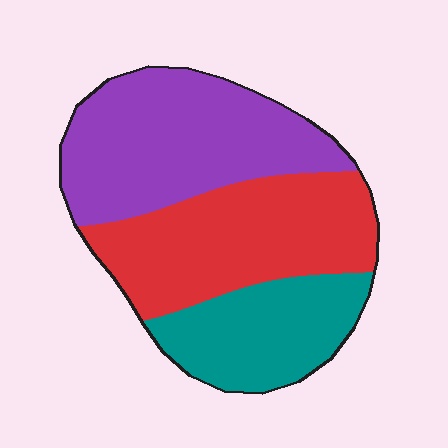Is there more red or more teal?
Red.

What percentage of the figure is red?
Red takes up about three eighths (3/8) of the figure.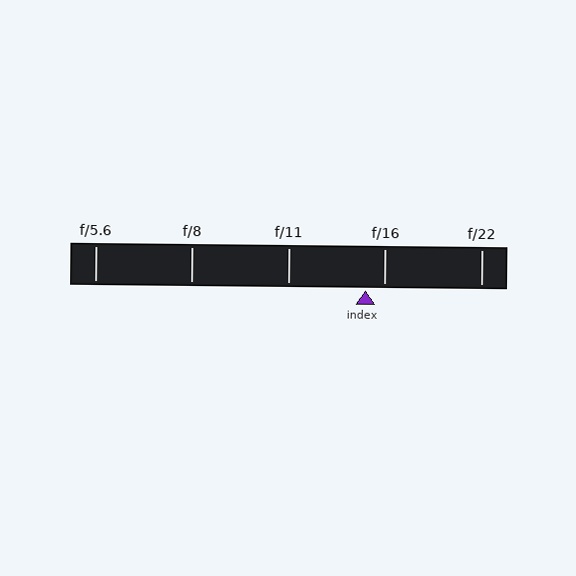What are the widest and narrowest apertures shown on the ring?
The widest aperture shown is f/5.6 and the narrowest is f/22.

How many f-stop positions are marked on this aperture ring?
There are 5 f-stop positions marked.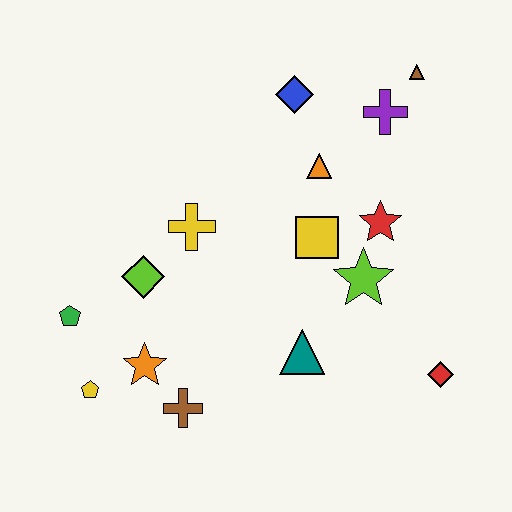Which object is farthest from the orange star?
The brown triangle is farthest from the orange star.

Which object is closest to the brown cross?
The orange star is closest to the brown cross.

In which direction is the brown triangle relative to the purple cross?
The brown triangle is above the purple cross.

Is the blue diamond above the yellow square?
Yes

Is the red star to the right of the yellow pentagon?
Yes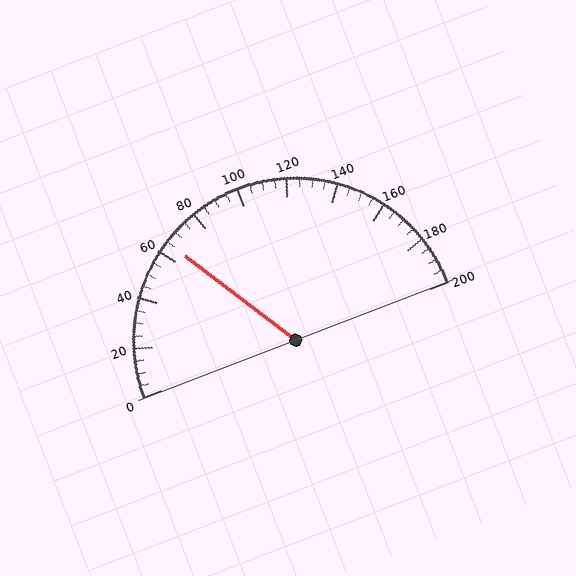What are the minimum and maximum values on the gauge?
The gauge ranges from 0 to 200.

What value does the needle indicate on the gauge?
The needle indicates approximately 65.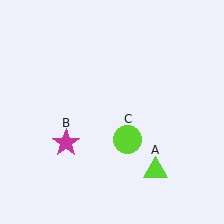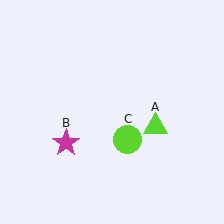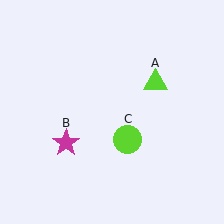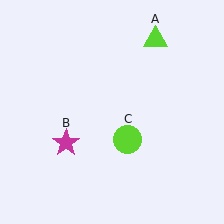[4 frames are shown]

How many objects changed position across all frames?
1 object changed position: lime triangle (object A).